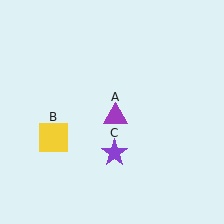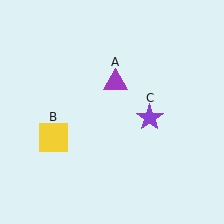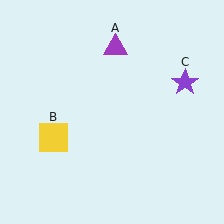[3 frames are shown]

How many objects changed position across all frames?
2 objects changed position: purple triangle (object A), purple star (object C).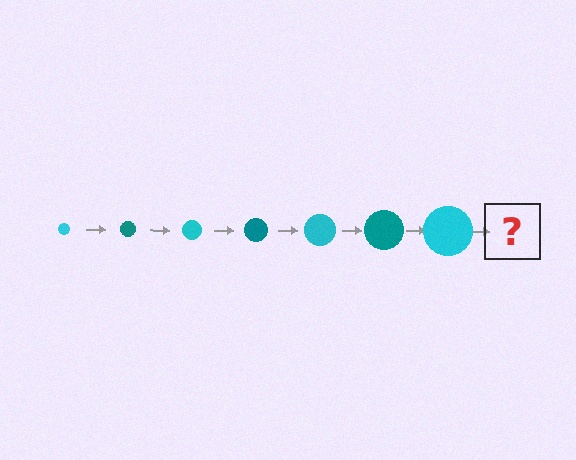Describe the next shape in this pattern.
It should be a teal circle, larger than the previous one.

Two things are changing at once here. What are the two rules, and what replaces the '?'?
The two rules are that the circle grows larger each step and the color cycles through cyan and teal. The '?' should be a teal circle, larger than the previous one.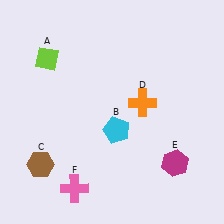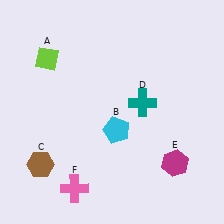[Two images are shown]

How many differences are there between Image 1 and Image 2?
There is 1 difference between the two images.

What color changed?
The cross (D) changed from orange in Image 1 to teal in Image 2.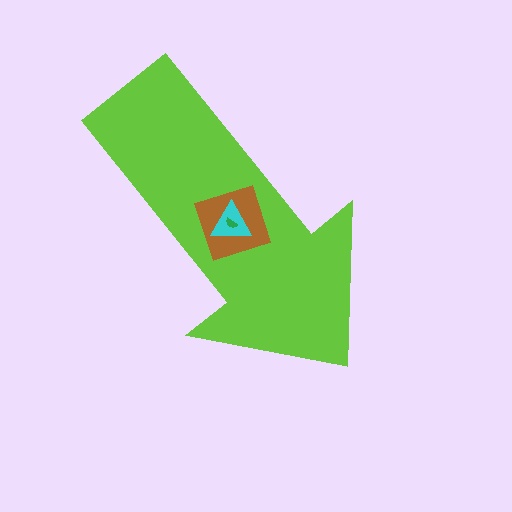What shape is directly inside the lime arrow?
The brown square.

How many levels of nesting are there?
4.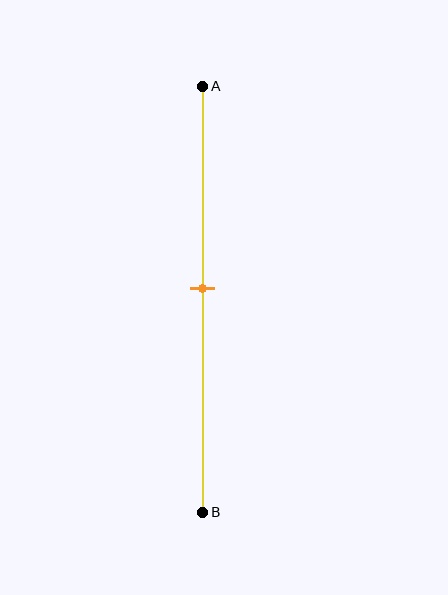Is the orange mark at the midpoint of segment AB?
Yes, the mark is approximately at the midpoint.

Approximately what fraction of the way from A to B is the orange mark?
The orange mark is approximately 45% of the way from A to B.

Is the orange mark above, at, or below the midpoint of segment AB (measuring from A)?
The orange mark is approximately at the midpoint of segment AB.